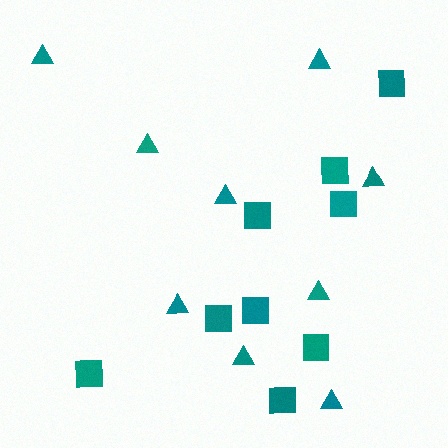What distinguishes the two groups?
There are 2 groups: one group of squares (9) and one group of triangles (9).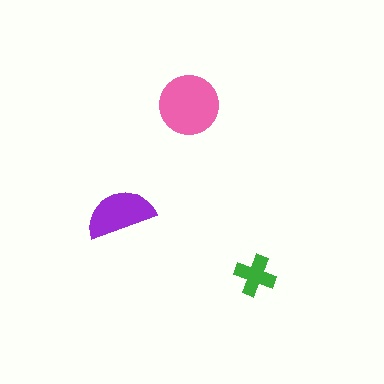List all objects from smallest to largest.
The green cross, the purple semicircle, the pink circle.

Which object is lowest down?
The green cross is bottommost.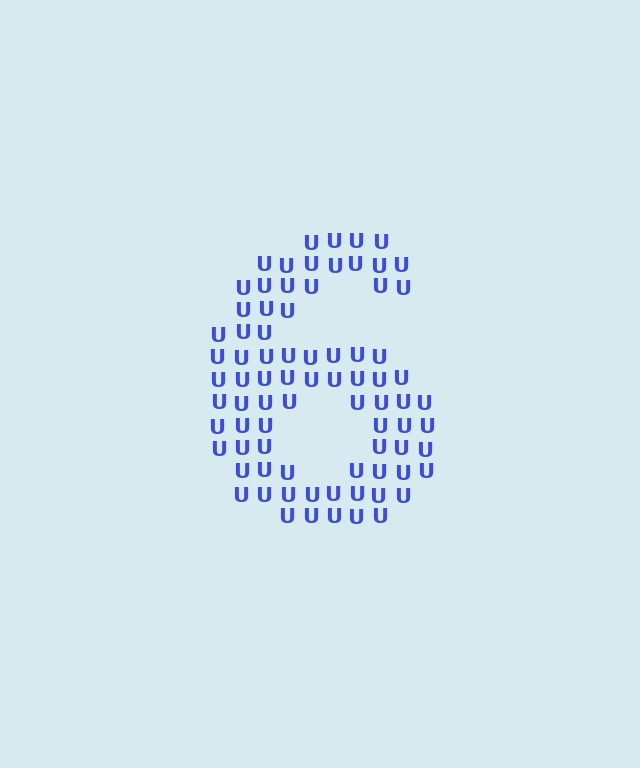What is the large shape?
The large shape is the digit 6.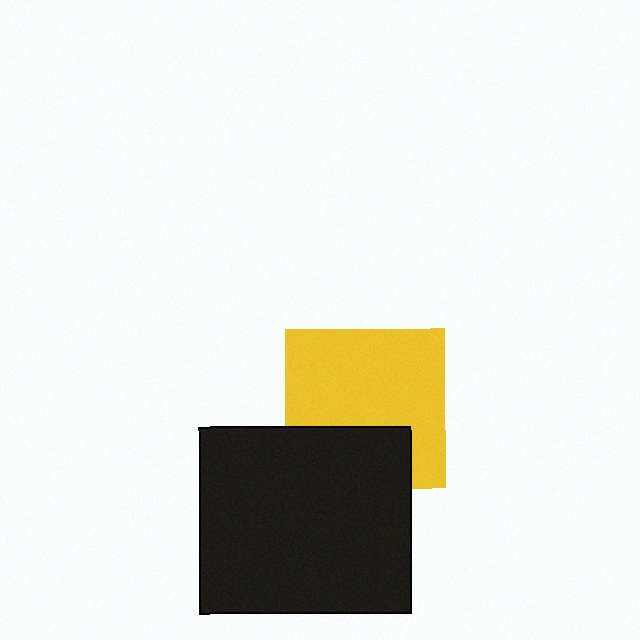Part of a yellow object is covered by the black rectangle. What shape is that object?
It is a square.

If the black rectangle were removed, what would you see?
You would see the complete yellow square.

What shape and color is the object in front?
The object in front is a black rectangle.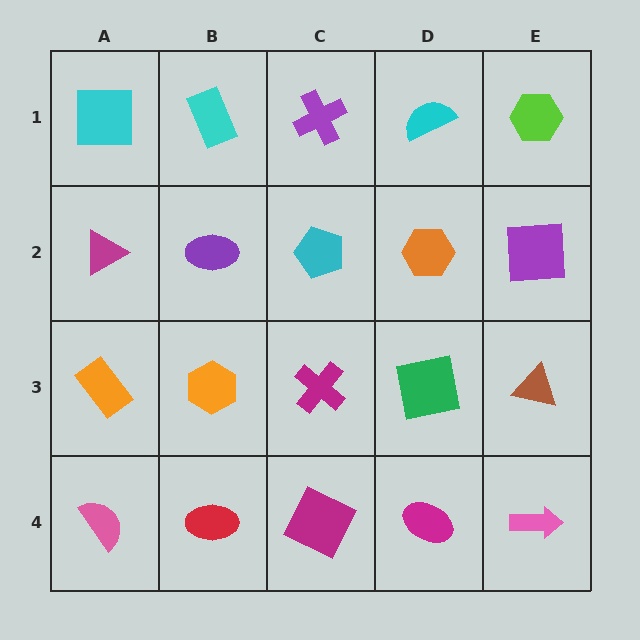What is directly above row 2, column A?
A cyan square.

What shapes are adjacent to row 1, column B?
A purple ellipse (row 2, column B), a cyan square (row 1, column A), a purple cross (row 1, column C).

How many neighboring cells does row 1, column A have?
2.